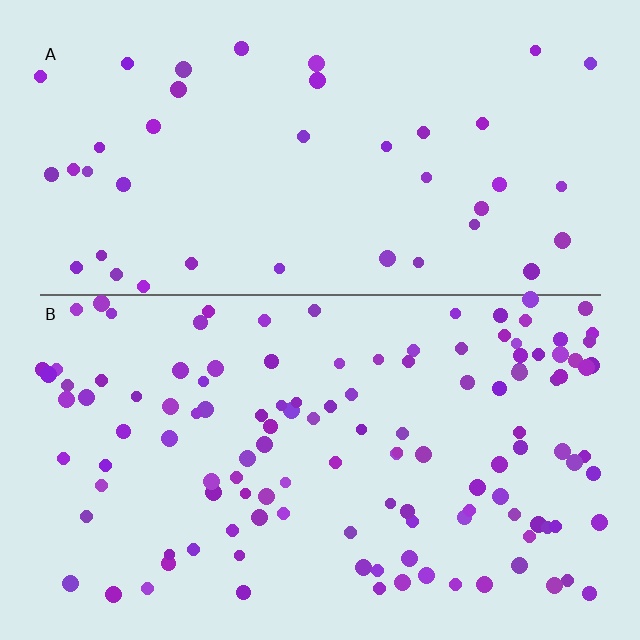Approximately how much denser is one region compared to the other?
Approximately 3.0× — region B over region A.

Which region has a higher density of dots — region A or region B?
B (the bottom).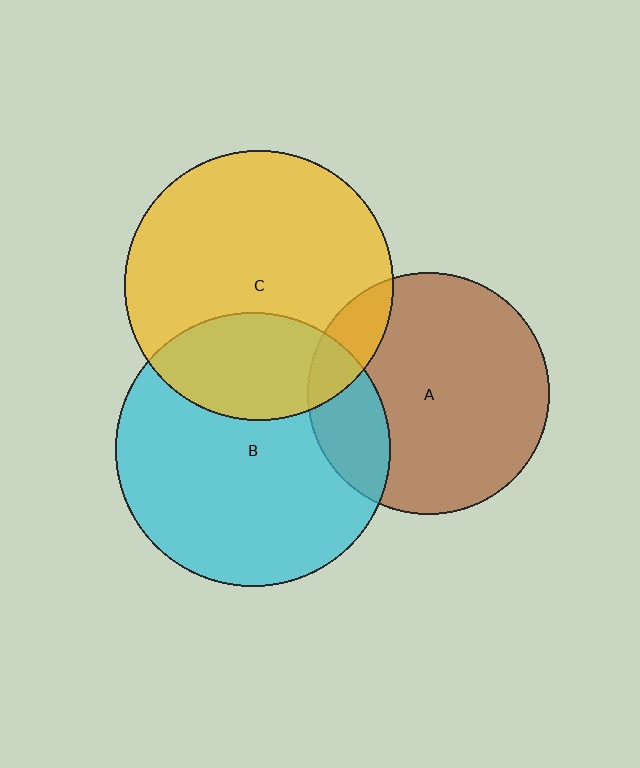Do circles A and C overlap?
Yes.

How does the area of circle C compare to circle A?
Approximately 1.2 times.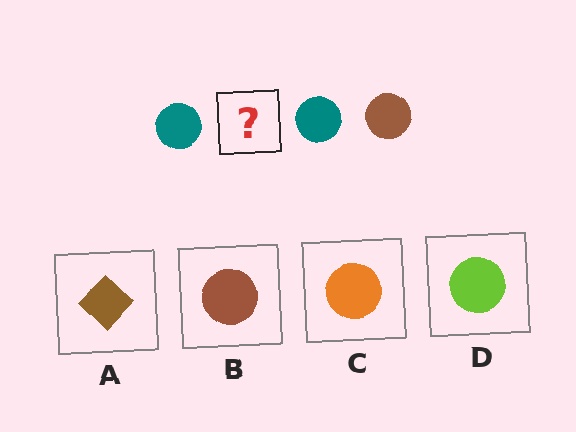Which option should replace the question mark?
Option B.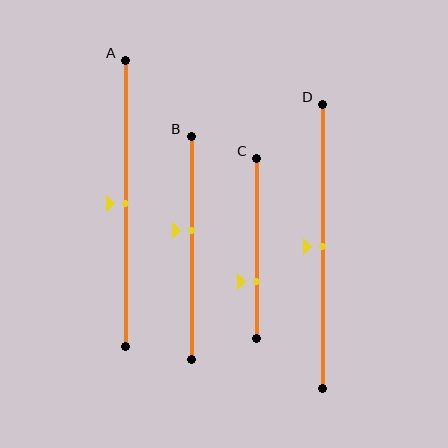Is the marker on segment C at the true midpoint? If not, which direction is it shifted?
No, the marker on segment C is shifted downward by about 18% of the segment length.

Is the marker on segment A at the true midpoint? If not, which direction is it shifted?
Yes, the marker on segment A is at the true midpoint.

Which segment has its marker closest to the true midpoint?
Segment A has its marker closest to the true midpoint.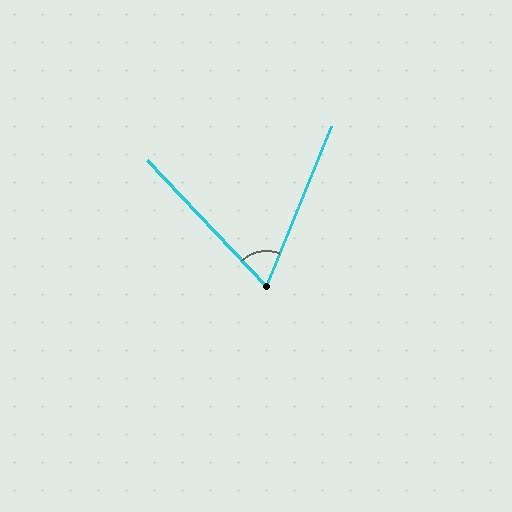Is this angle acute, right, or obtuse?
It is acute.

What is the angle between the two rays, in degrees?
Approximately 66 degrees.